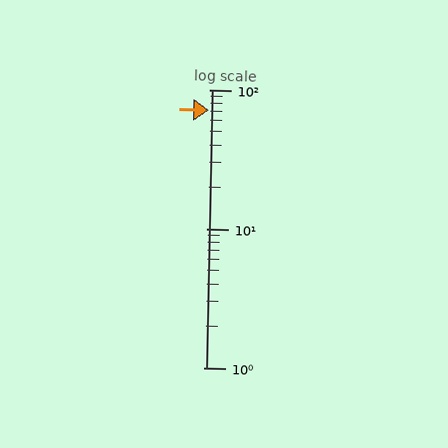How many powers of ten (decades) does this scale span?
The scale spans 2 decades, from 1 to 100.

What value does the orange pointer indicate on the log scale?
The pointer indicates approximately 71.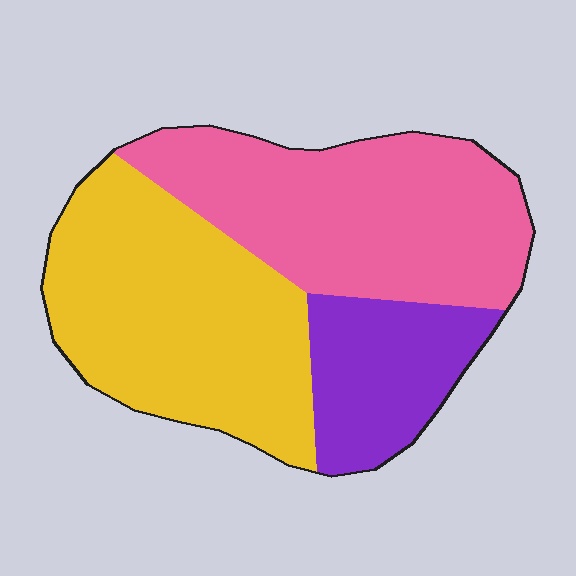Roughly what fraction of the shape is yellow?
Yellow takes up about two fifths (2/5) of the shape.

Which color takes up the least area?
Purple, at roughly 20%.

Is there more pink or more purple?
Pink.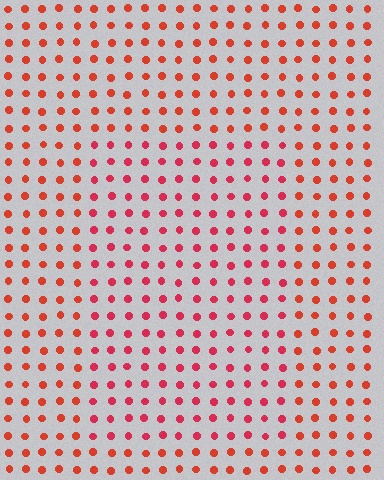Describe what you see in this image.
The image is filled with small red elements in a uniform arrangement. A rectangle-shaped region is visible where the elements are tinted to a slightly different hue, forming a subtle color boundary.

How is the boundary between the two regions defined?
The boundary is defined purely by a slight shift in hue (about 21 degrees). Spacing, size, and orientation are identical on both sides.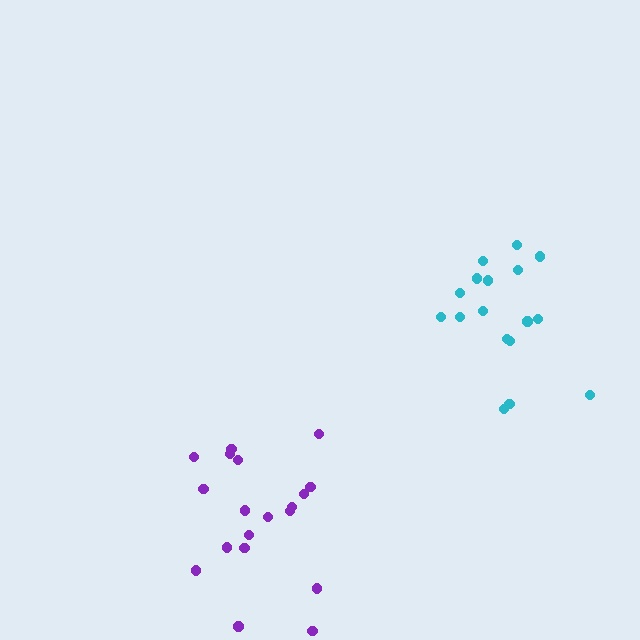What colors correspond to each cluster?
The clusters are colored: cyan, purple.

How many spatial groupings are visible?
There are 2 spatial groupings.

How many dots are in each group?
Group 1: 17 dots, Group 2: 19 dots (36 total).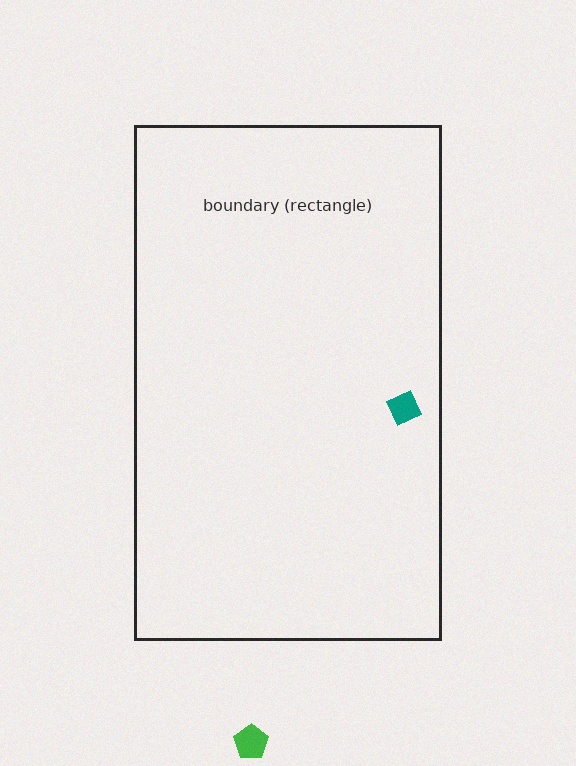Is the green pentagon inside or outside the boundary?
Outside.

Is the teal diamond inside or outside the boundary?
Inside.